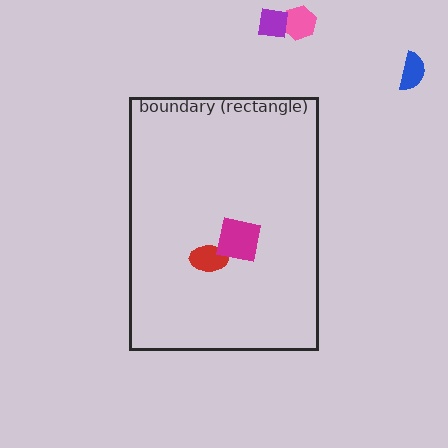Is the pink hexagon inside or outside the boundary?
Outside.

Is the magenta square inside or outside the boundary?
Inside.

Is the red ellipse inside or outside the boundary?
Inside.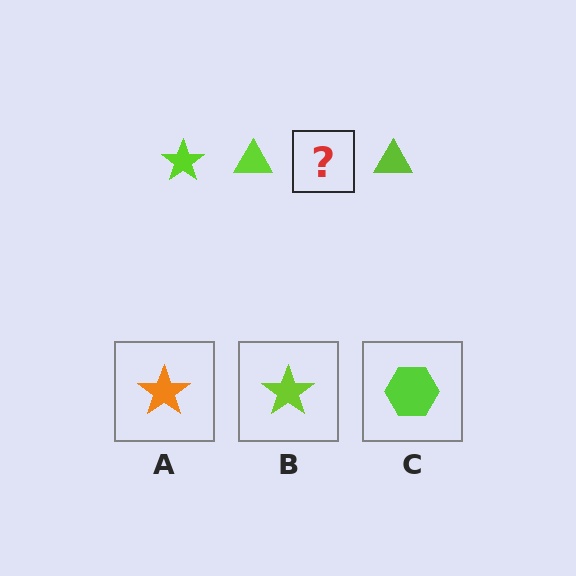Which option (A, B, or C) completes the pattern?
B.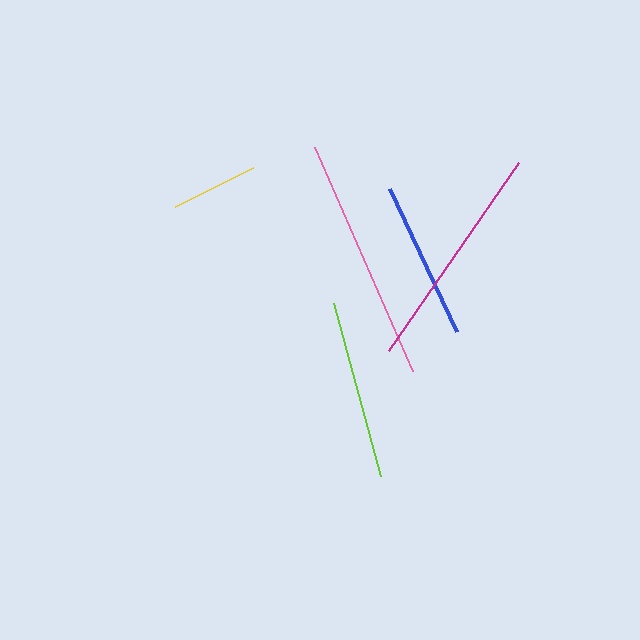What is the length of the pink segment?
The pink segment is approximately 244 pixels long.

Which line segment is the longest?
The pink line is the longest at approximately 244 pixels.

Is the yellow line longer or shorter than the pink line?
The pink line is longer than the yellow line.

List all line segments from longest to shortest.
From longest to shortest: pink, magenta, lime, blue, yellow.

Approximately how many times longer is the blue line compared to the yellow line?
The blue line is approximately 1.8 times the length of the yellow line.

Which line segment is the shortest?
The yellow line is the shortest at approximately 88 pixels.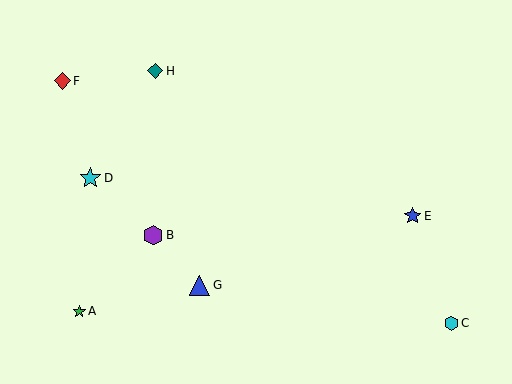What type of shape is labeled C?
Shape C is a cyan hexagon.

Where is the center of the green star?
The center of the green star is at (79, 311).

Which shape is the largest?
The cyan star (labeled D) is the largest.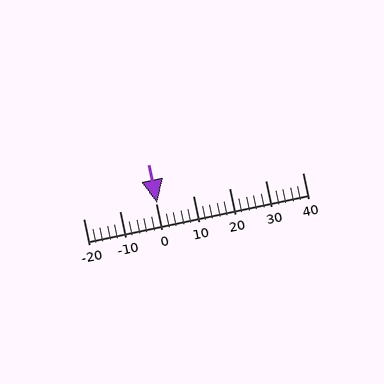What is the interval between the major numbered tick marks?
The major tick marks are spaced 10 units apart.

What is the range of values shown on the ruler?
The ruler shows values from -20 to 40.